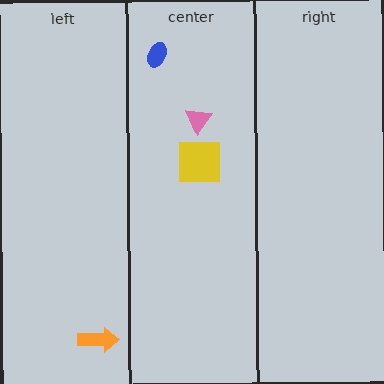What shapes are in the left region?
The orange arrow.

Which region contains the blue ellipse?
The center region.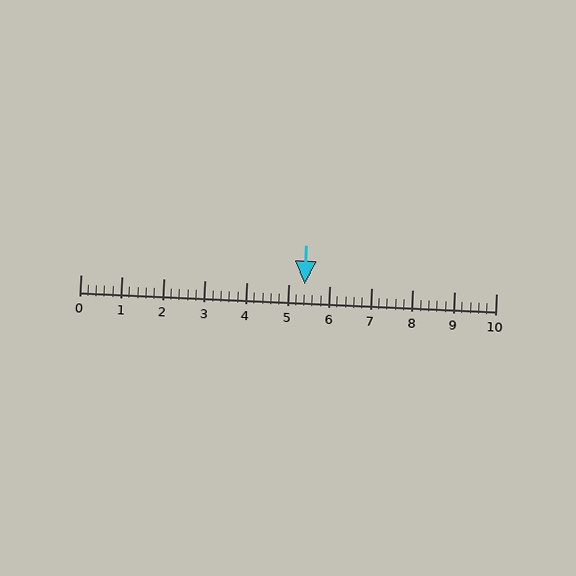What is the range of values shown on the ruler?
The ruler shows values from 0 to 10.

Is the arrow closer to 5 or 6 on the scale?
The arrow is closer to 5.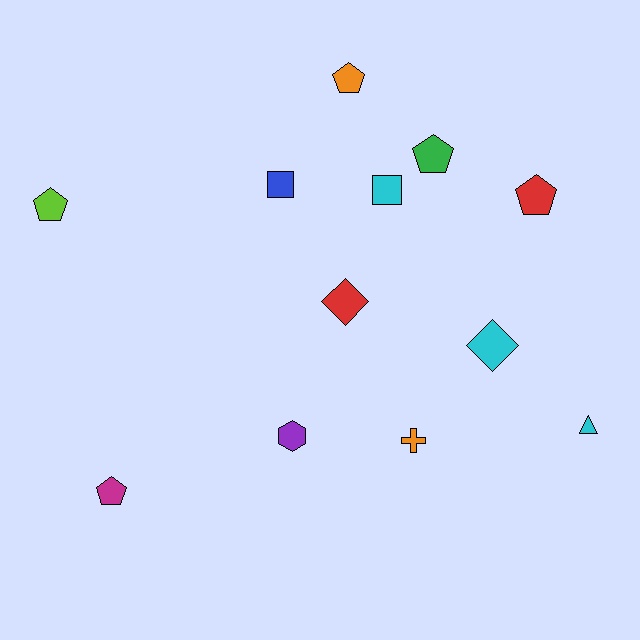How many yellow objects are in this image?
There are no yellow objects.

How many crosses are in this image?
There is 1 cross.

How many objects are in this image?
There are 12 objects.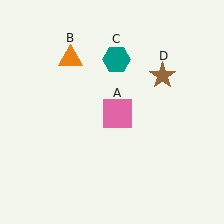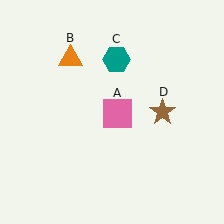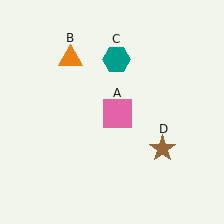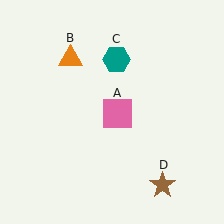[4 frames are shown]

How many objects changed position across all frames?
1 object changed position: brown star (object D).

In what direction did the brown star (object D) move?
The brown star (object D) moved down.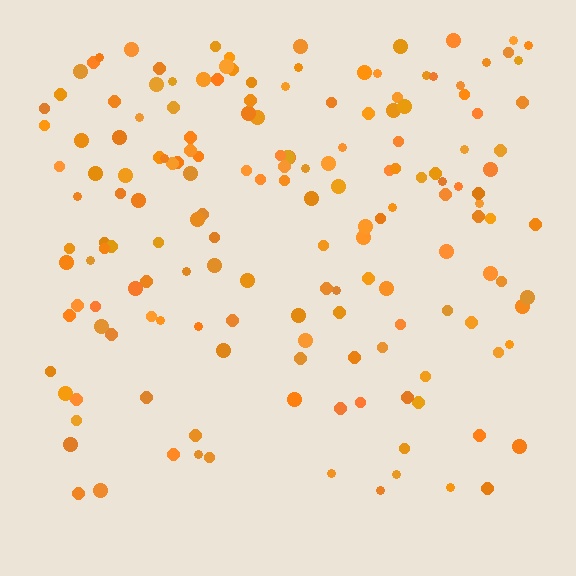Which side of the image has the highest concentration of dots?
The top.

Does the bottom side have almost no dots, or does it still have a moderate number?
Still a moderate number, just noticeably fewer than the top.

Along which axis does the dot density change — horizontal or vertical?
Vertical.